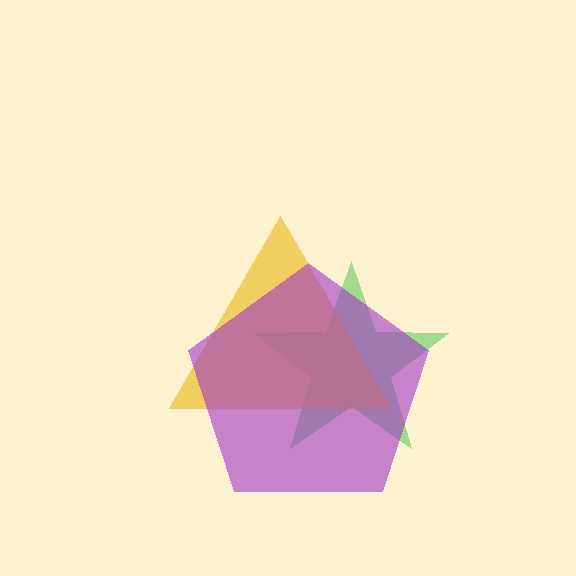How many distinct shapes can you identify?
There are 3 distinct shapes: a green star, a yellow triangle, a purple pentagon.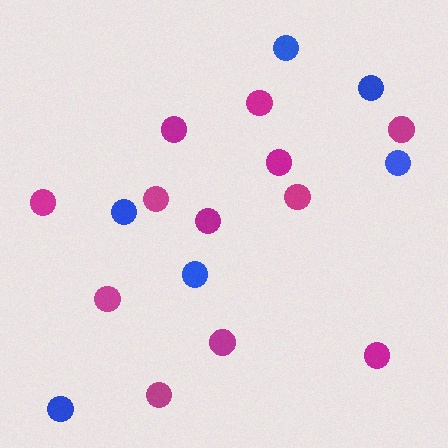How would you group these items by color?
There are 2 groups: one group of blue circles (6) and one group of magenta circles (12).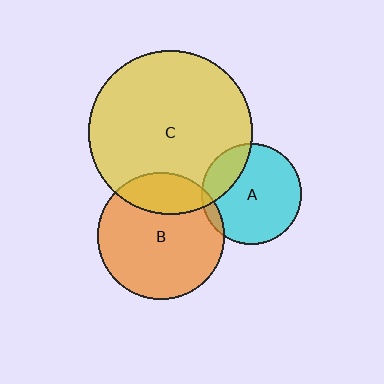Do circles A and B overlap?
Yes.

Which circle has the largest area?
Circle C (yellow).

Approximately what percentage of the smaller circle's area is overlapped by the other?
Approximately 5%.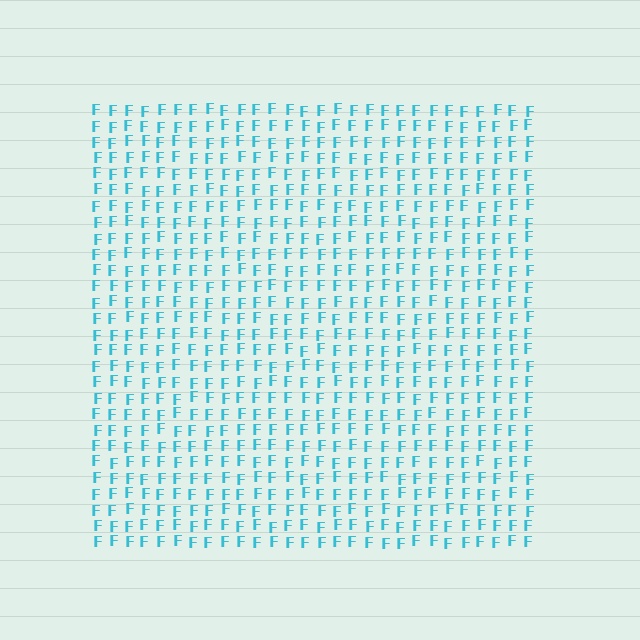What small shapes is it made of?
It is made of small letter F's.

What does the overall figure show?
The overall figure shows a square.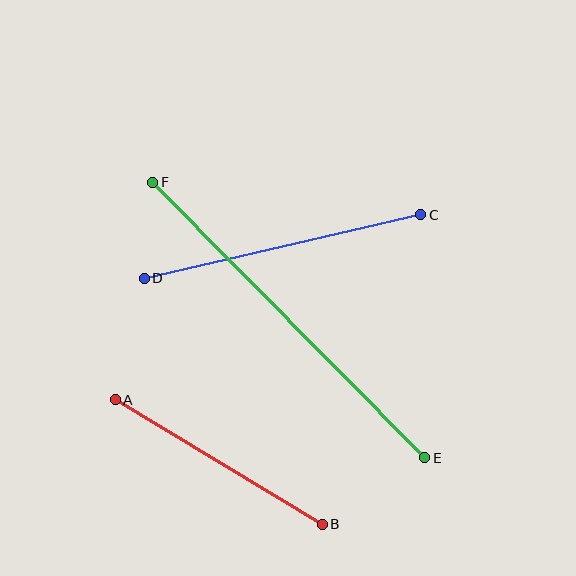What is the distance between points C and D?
The distance is approximately 283 pixels.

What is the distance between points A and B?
The distance is approximately 242 pixels.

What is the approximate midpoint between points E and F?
The midpoint is at approximately (289, 320) pixels.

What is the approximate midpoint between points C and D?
The midpoint is at approximately (282, 246) pixels.